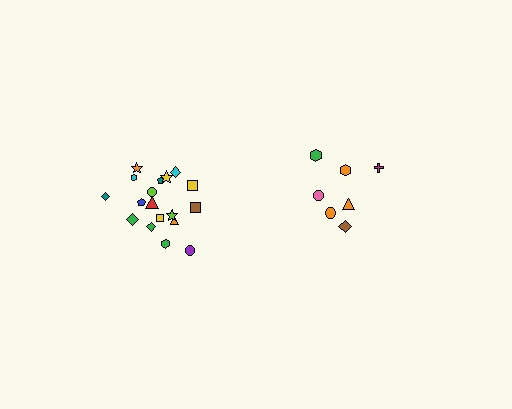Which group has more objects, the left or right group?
The left group.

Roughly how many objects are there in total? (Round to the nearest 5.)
Roughly 25 objects in total.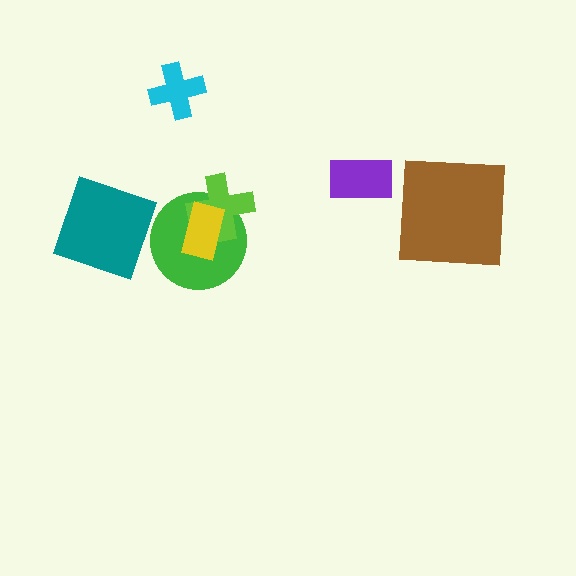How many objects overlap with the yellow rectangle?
2 objects overlap with the yellow rectangle.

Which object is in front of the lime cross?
The yellow rectangle is in front of the lime cross.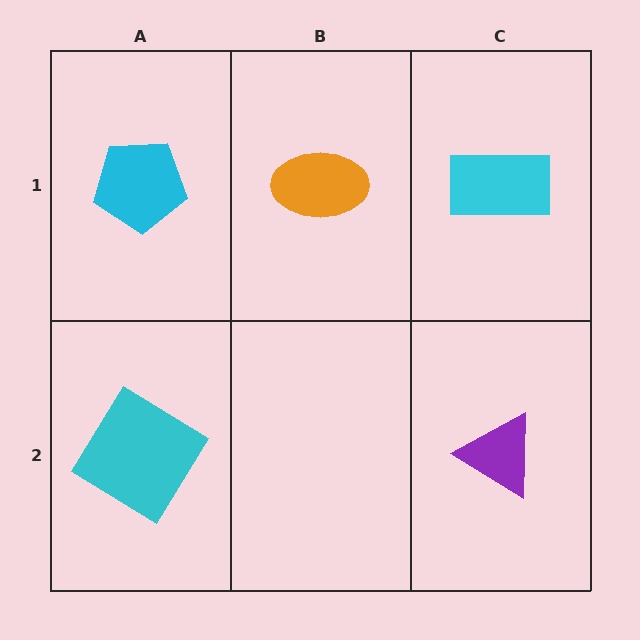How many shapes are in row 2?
2 shapes.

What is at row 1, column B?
An orange ellipse.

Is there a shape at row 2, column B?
No, that cell is empty.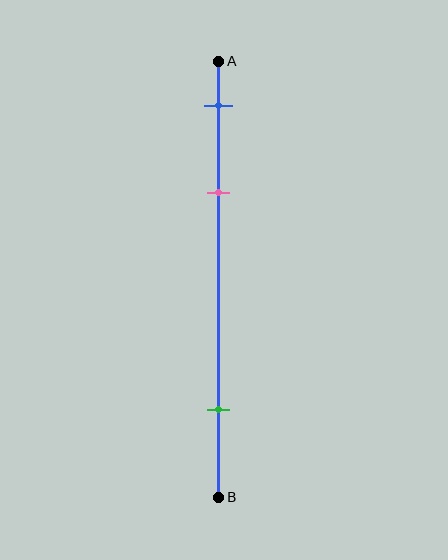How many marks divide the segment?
There are 3 marks dividing the segment.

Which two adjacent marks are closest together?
The blue and pink marks are the closest adjacent pair.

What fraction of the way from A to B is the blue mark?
The blue mark is approximately 10% (0.1) of the way from A to B.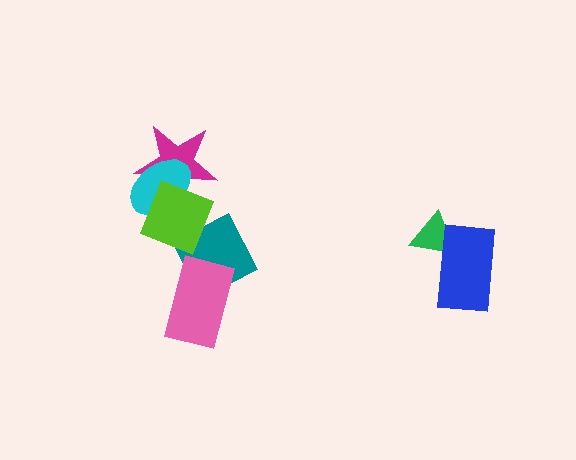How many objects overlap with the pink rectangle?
1 object overlaps with the pink rectangle.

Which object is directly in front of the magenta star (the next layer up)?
The cyan ellipse is directly in front of the magenta star.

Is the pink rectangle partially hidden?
No, no other shape covers it.